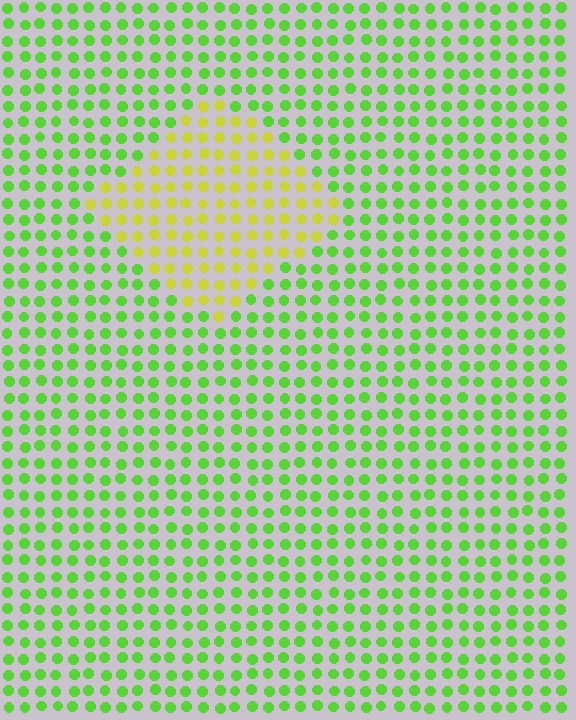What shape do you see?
I see a diamond.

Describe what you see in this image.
The image is filled with small lime elements in a uniform arrangement. A diamond-shaped region is visible where the elements are tinted to a slightly different hue, forming a subtle color boundary.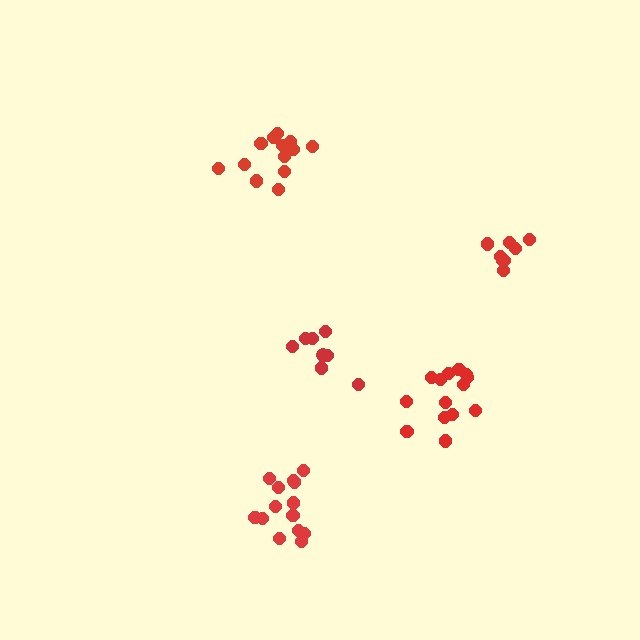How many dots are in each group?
Group 1: 13 dots, Group 2: 14 dots, Group 3: 14 dots, Group 4: 8 dots, Group 5: 8 dots (57 total).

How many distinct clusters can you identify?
There are 5 distinct clusters.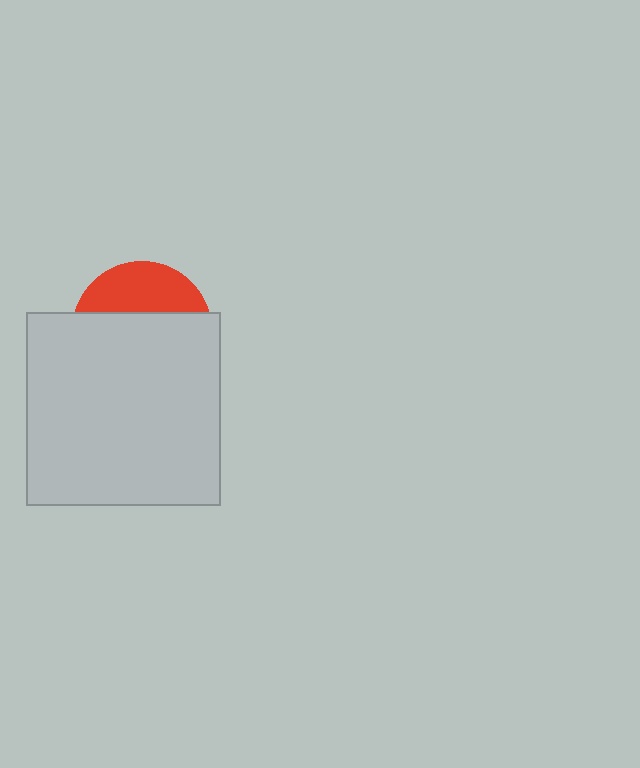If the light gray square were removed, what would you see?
You would see the complete red circle.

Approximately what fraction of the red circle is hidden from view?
Roughly 68% of the red circle is hidden behind the light gray square.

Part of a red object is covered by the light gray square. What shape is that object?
It is a circle.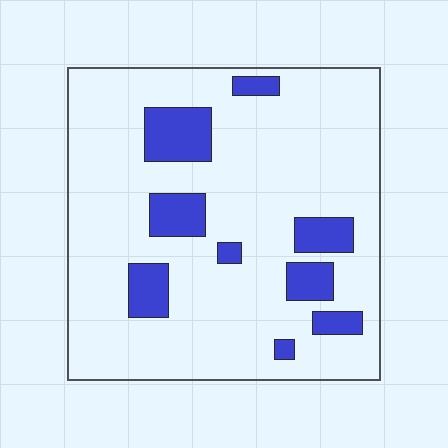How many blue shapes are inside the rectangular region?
9.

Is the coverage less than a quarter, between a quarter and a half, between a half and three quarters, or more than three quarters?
Less than a quarter.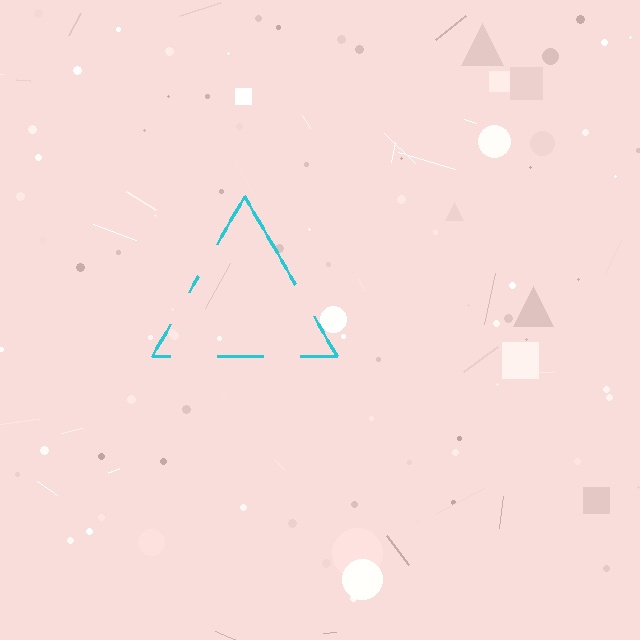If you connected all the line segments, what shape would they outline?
They would outline a triangle.